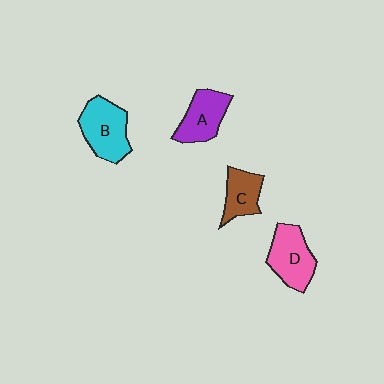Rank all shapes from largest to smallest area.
From largest to smallest: B (cyan), D (pink), A (purple), C (brown).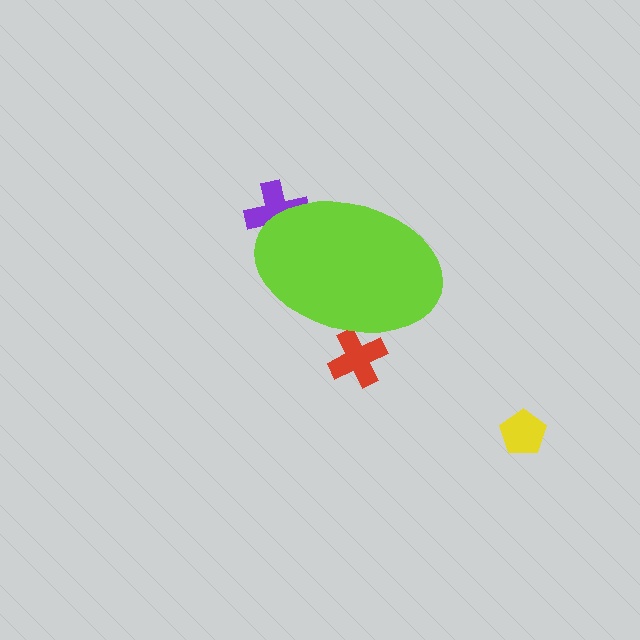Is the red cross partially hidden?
Yes, the red cross is partially hidden behind the lime ellipse.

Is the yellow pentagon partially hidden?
No, the yellow pentagon is fully visible.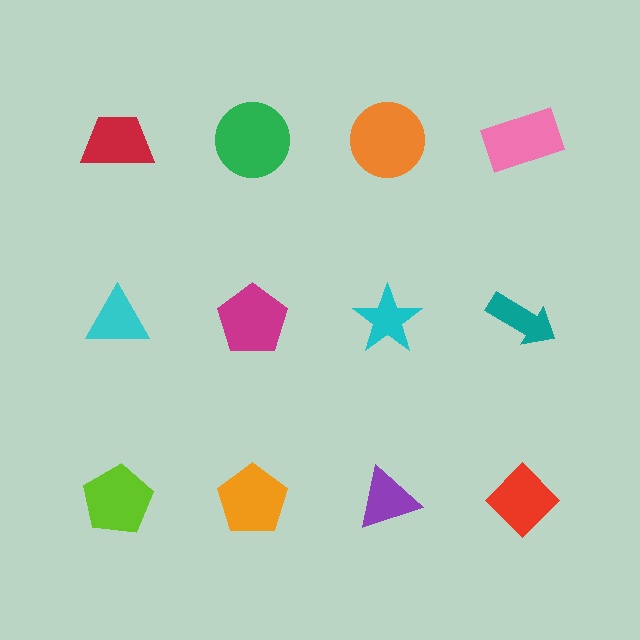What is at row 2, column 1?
A cyan triangle.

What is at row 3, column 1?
A lime pentagon.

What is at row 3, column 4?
A red diamond.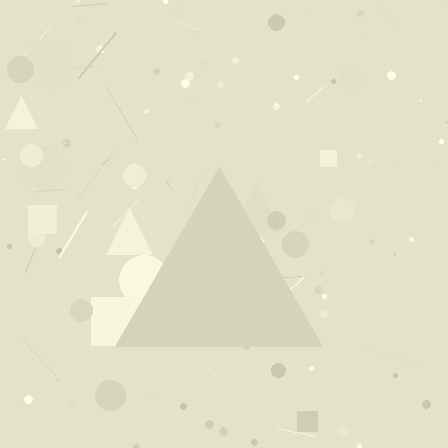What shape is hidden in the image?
A triangle is hidden in the image.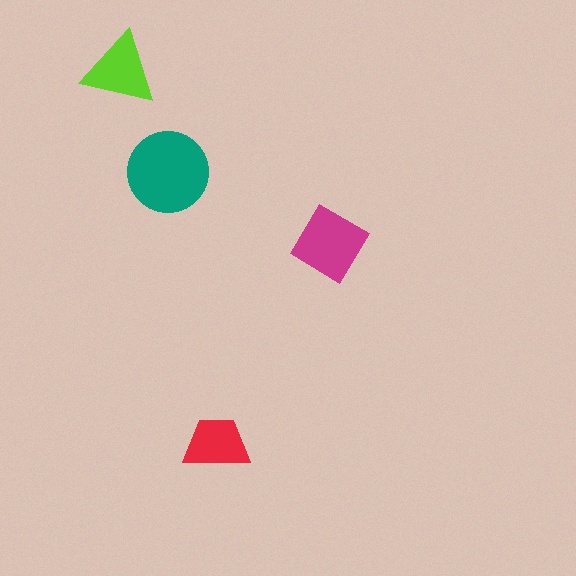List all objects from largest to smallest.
The teal circle, the magenta diamond, the lime triangle, the red trapezoid.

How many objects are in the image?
There are 4 objects in the image.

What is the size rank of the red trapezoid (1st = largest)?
4th.